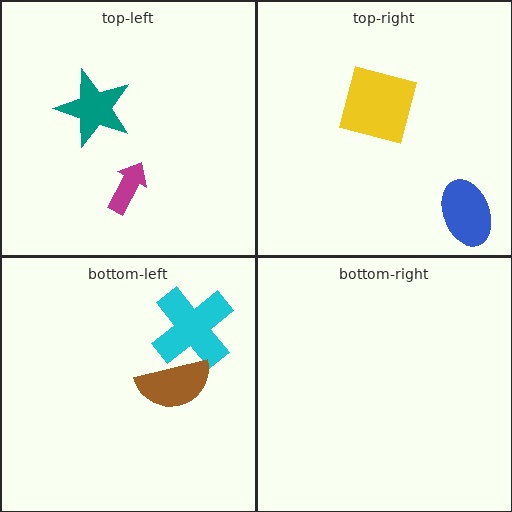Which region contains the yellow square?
The top-right region.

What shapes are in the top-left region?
The magenta arrow, the teal star.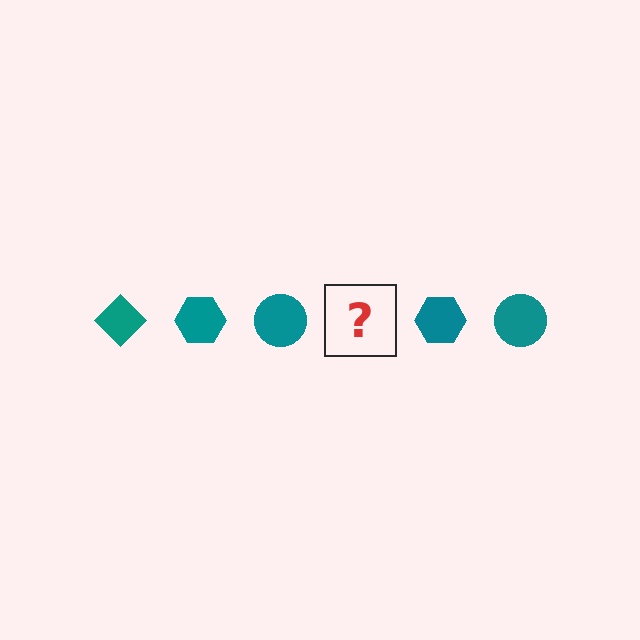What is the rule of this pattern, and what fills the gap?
The rule is that the pattern cycles through diamond, hexagon, circle shapes in teal. The gap should be filled with a teal diamond.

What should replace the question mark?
The question mark should be replaced with a teal diamond.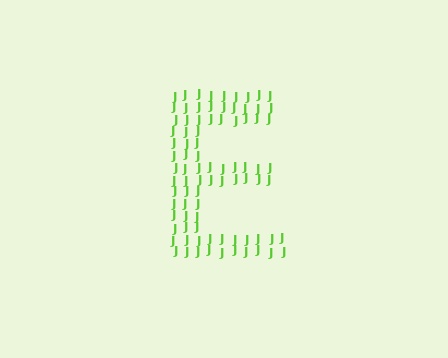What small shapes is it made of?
It is made of small letter J's.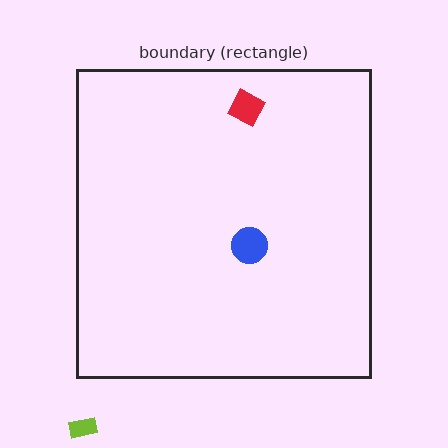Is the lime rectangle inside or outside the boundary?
Outside.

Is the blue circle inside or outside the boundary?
Inside.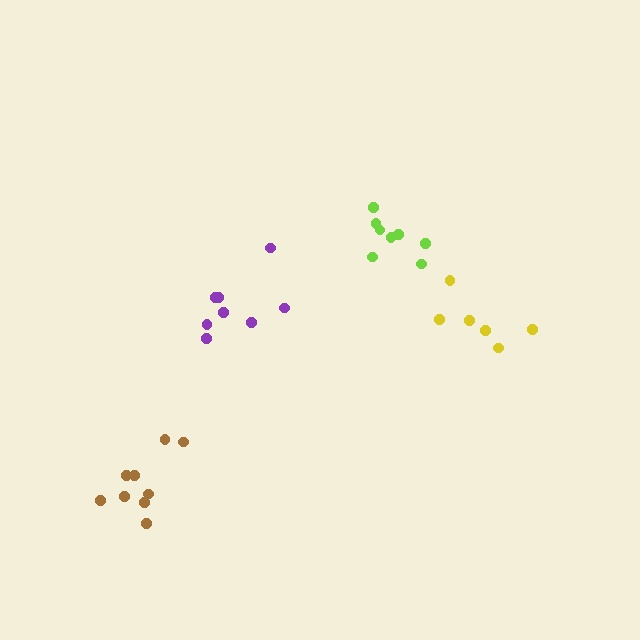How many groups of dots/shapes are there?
There are 4 groups.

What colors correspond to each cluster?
The clusters are colored: lime, purple, yellow, brown.